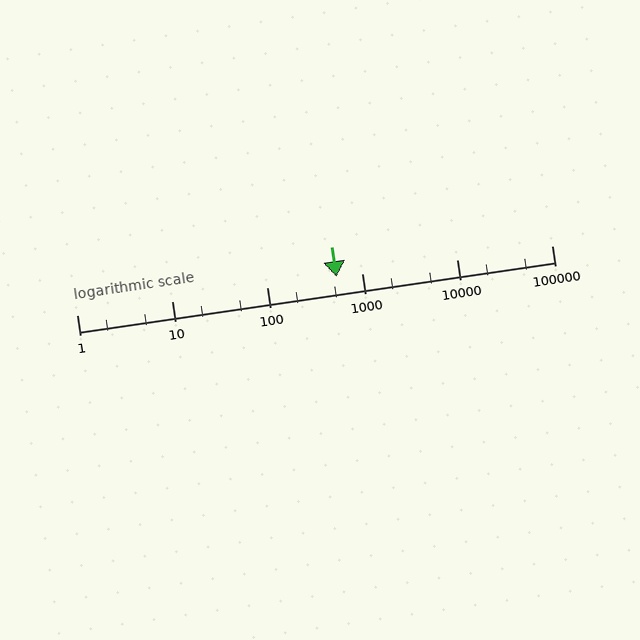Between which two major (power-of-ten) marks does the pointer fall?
The pointer is between 100 and 1000.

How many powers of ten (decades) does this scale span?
The scale spans 5 decades, from 1 to 100000.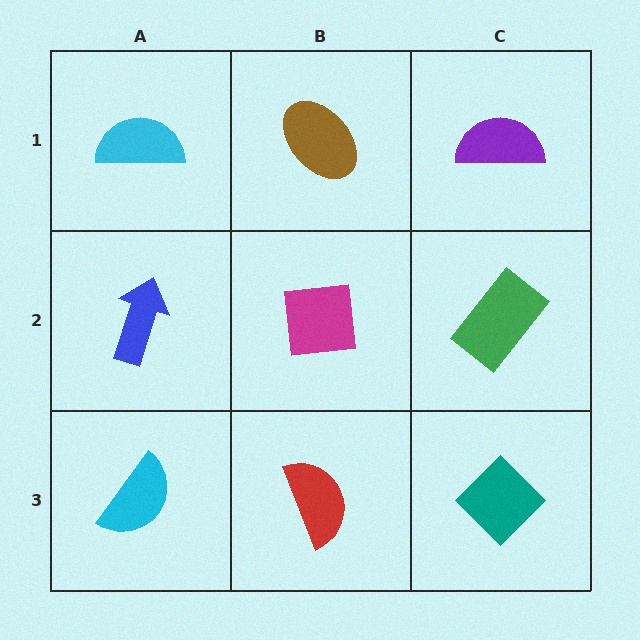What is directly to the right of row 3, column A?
A red semicircle.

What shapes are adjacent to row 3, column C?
A green rectangle (row 2, column C), a red semicircle (row 3, column B).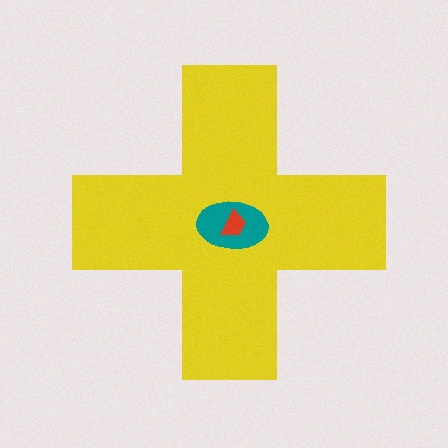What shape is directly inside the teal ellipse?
The red trapezoid.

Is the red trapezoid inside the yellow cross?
Yes.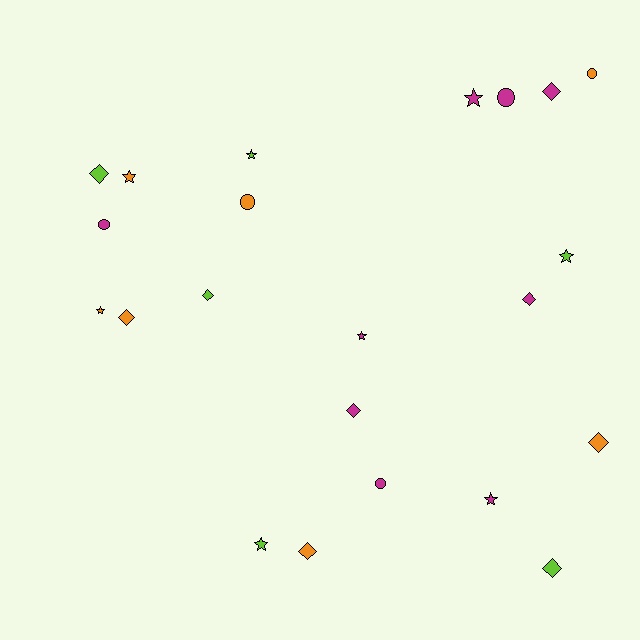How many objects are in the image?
There are 22 objects.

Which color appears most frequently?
Magenta, with 9 objects.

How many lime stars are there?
There are 3 lime stars.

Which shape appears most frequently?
Diamond, with 9 objects.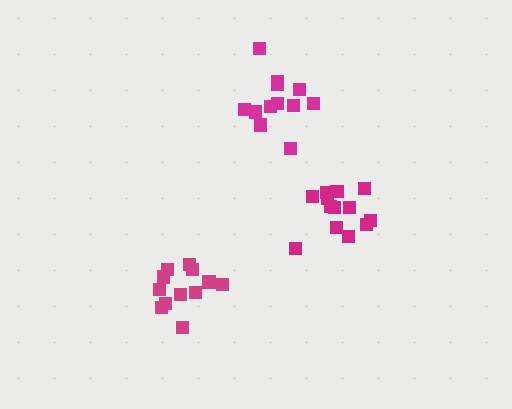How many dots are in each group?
Group 1: 13 dots, Group 2: 12 dots, Group 3: 12 dots (37 total).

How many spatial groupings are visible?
There are 3 spatial groupings.